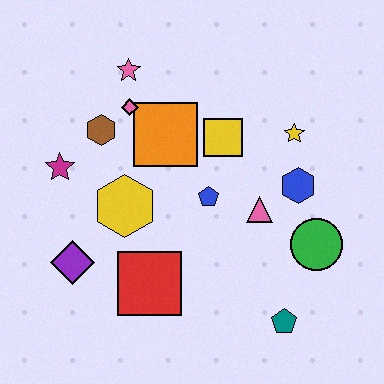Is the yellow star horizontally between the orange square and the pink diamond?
No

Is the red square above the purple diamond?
No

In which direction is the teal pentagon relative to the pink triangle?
The teal pentagon is below the pink triangle.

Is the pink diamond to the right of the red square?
No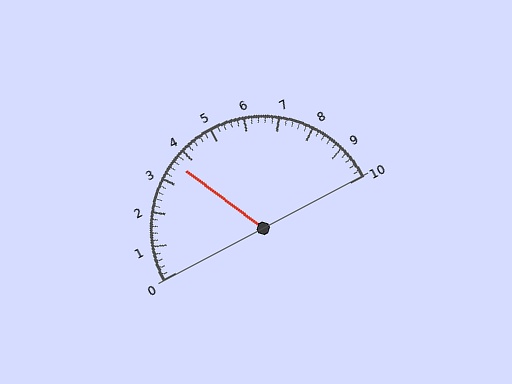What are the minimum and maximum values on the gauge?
The gauge ranges from 0 to 10.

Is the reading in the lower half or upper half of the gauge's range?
The reading is in the lower half of the range (0 to 10).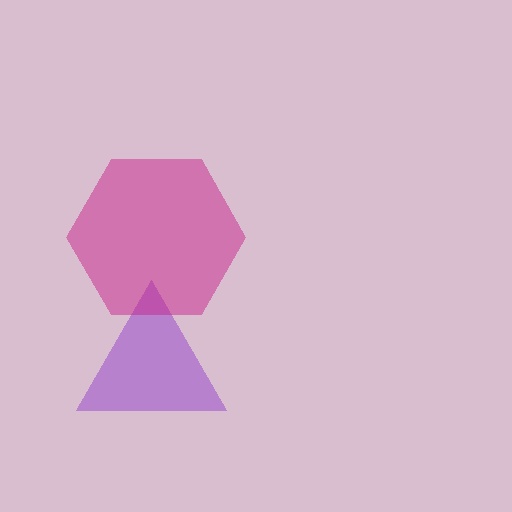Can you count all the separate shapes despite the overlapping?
Yes, there are 2 separate shapes.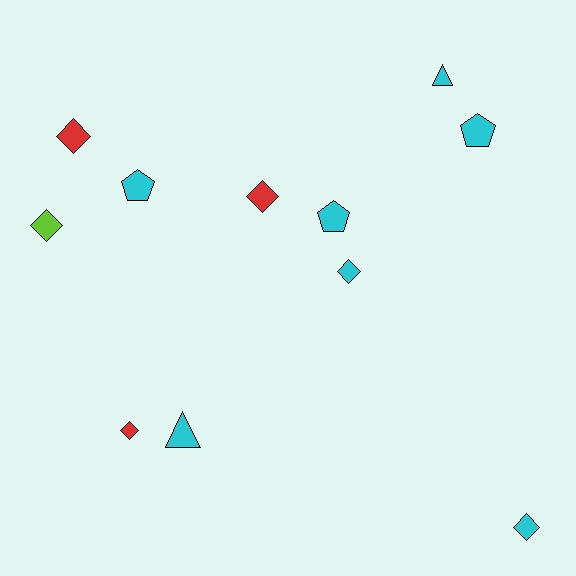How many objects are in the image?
There are 11 objects.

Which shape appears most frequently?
Diamond, with 6 objects.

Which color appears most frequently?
Cyan, with 7 objects.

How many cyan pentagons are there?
There are 3 cyan pentagons.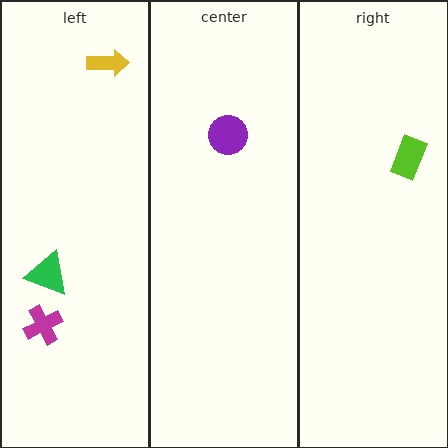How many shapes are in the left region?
3.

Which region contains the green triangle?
The left region.